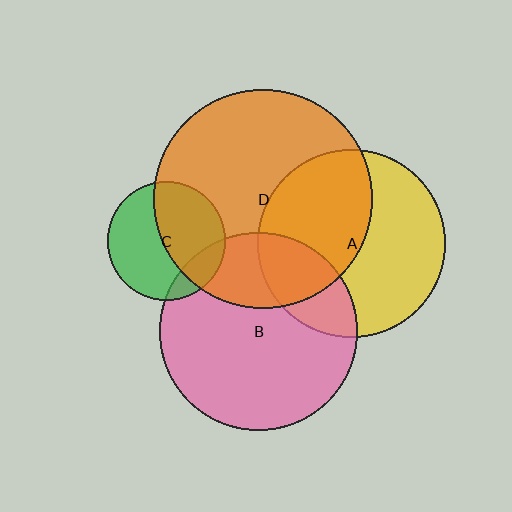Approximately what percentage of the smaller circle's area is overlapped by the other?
Approximately 50%.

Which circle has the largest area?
Circle D (orange).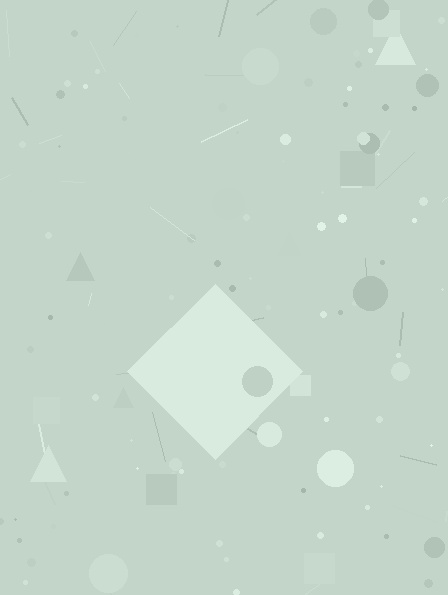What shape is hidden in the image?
A diamond is hidden in the image.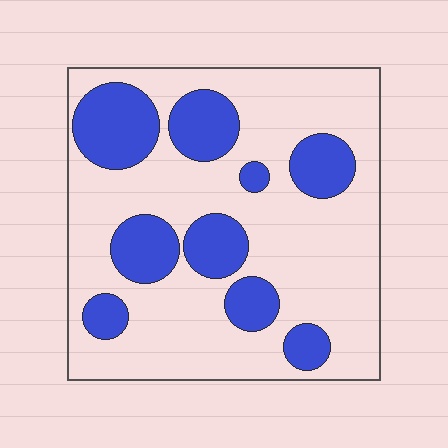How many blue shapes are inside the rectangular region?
9.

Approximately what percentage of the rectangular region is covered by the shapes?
Approximately 30%.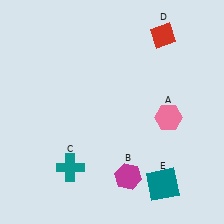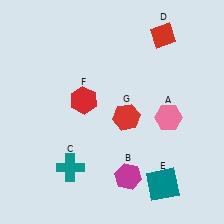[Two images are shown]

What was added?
A red hexagon (F), a red hexagon (G) were added in Image 2.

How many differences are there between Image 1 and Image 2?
There are 2 differences between the two images.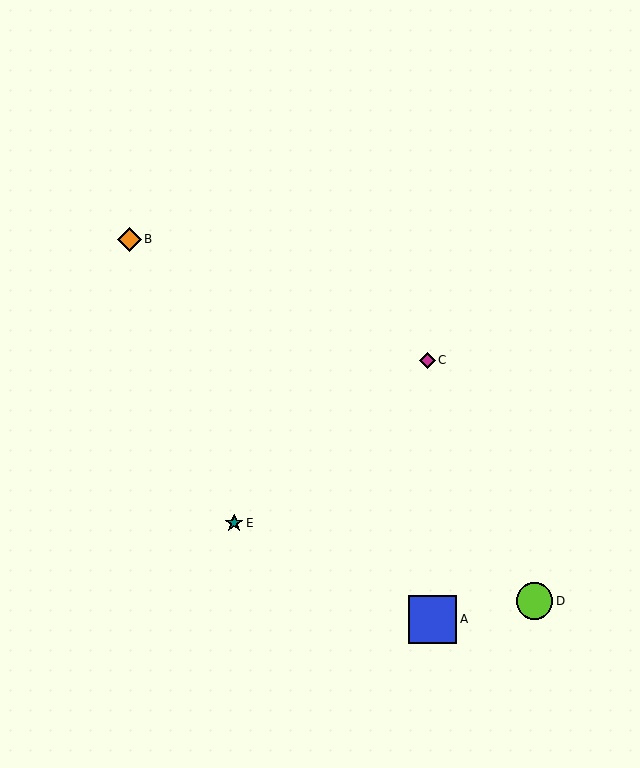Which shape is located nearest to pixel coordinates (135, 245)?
The orange diamond (labeled B) at (129, 239) is nearest to that location.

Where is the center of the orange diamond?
The center of the orange diamond is at (129, 239).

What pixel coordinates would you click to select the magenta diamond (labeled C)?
Click at (428, 360) to select the magenta diamond C.